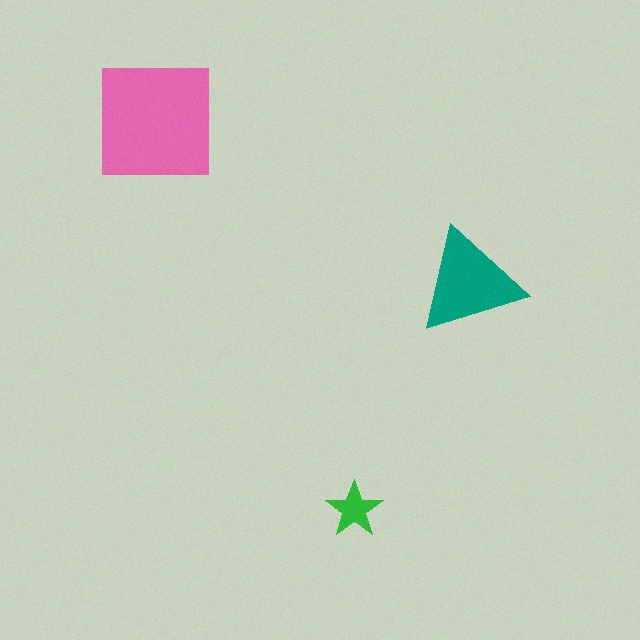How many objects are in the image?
There are 3 objects in the image.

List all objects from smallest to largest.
The green star, the teal triangle, the pink square.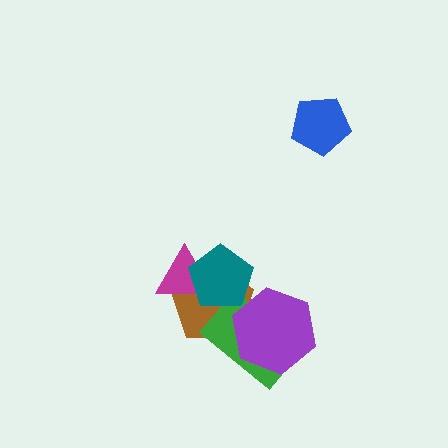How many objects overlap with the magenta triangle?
2 objects overlap with the magenta triangle.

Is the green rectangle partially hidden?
Yes, it is partially covered by another shape.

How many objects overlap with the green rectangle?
3 objects overlap with the green rectangle.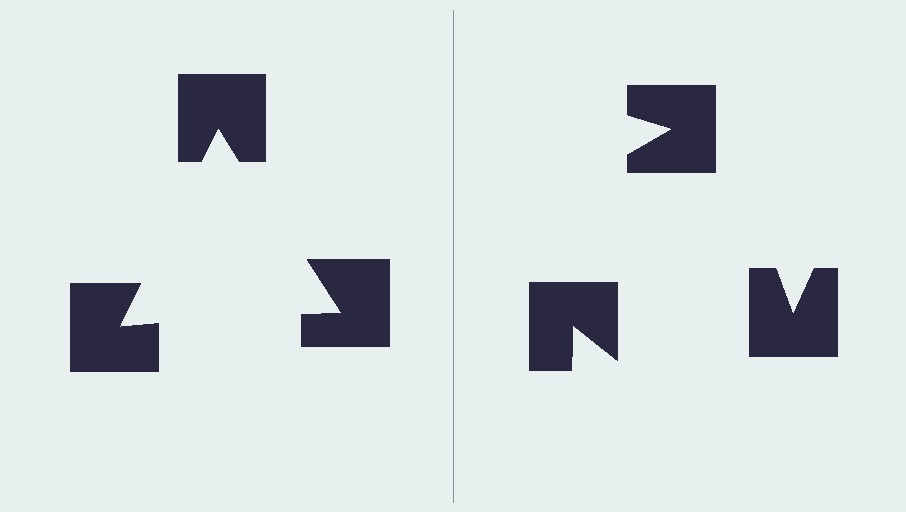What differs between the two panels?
The notched squares are positioned identically on both sides; only the wedge orientations differ. On the left they align to a triangle; on the right they are misaligned.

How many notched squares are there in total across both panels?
6 — 3 on each side.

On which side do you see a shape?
An illusory triangle appears on the left side. On the right side the wedge cuts are rotated, so no coherent shape forms.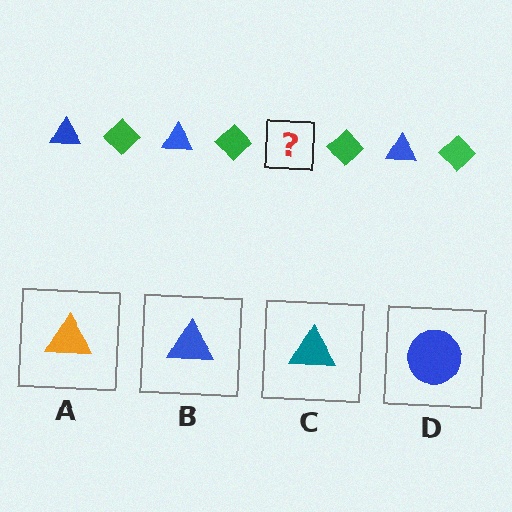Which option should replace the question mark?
Option B.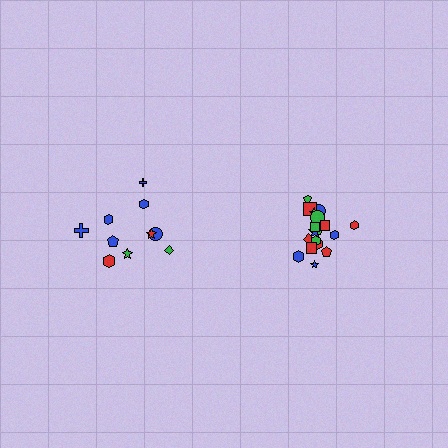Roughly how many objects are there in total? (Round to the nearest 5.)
Roughly 30 objects in total.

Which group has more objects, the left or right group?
The right group.